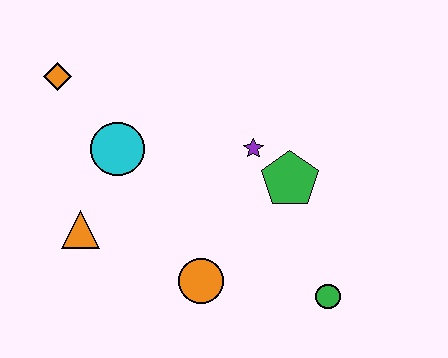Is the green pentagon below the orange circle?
No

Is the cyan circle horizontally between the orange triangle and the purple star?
Yes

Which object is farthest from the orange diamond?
The green circle is farthest from the orange diamond.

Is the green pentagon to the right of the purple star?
Yes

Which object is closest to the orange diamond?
The cyan circle is closest to the orange diamond.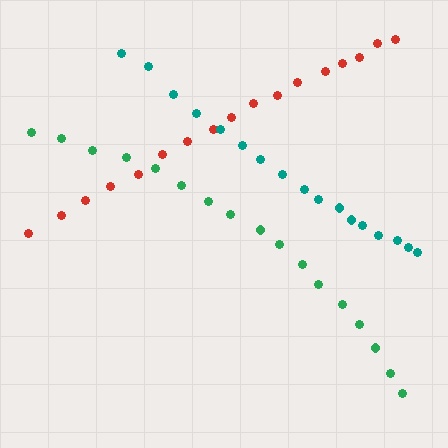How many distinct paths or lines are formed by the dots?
There are 3 distinct paths.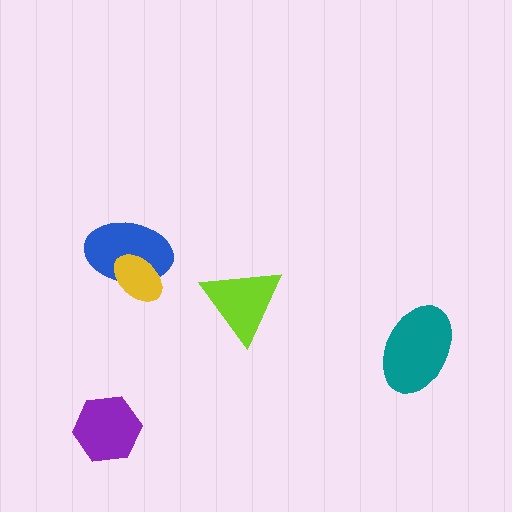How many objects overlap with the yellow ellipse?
1 object overlaps with the yellow ellipse.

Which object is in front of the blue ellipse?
The yellow ellipse is in front of the blue ellipse.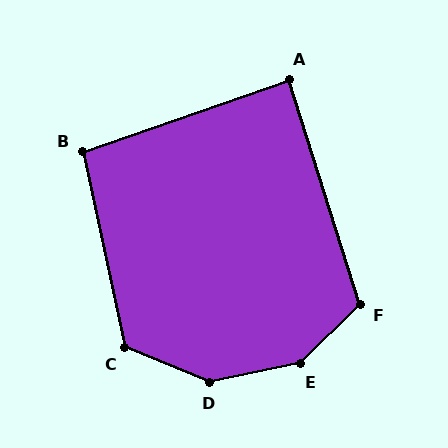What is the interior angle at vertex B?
Approximately 97 degrees (obtuse).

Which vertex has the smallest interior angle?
A, at approximately 88 degrees.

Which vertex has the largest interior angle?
E, at approximately 148 degrees.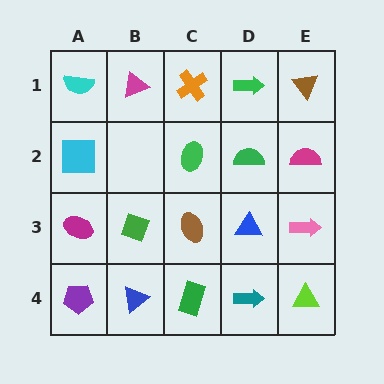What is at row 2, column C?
A green ellipse.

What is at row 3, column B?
A green diamond.